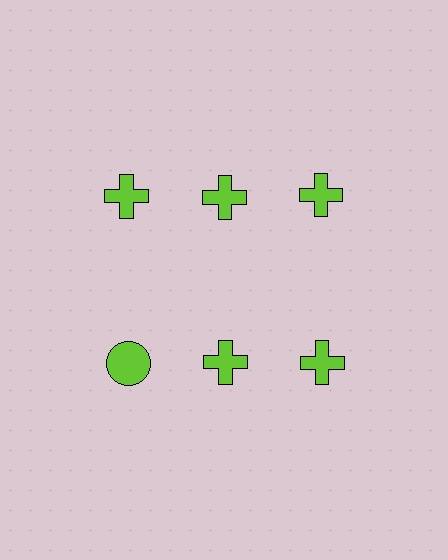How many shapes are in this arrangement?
There are 6 shapes arranged in a grid pattern.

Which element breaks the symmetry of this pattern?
The lime circle in the second row, leftmost column breaks the symmetry. All other shapes are lime crosses.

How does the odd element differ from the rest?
It has a different shape: circle instead of cross.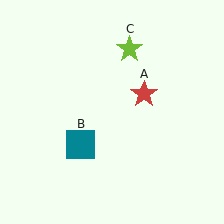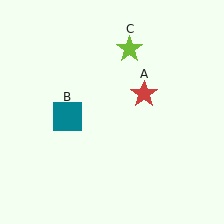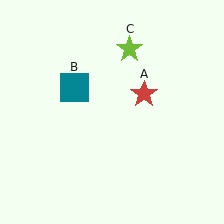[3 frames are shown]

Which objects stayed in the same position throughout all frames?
Red star (object A) and lime star (object C) remained stationary.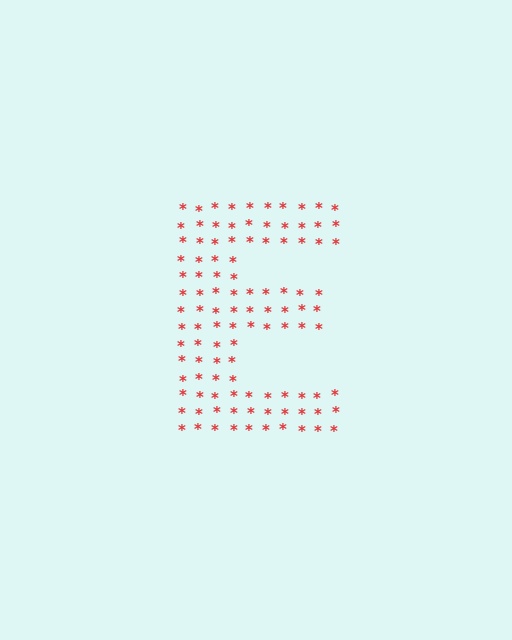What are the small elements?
The small elements are asterisks.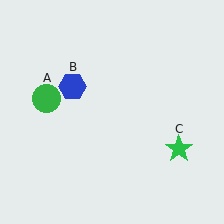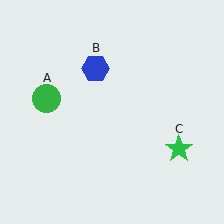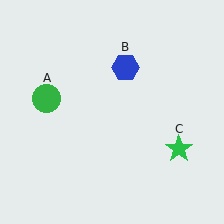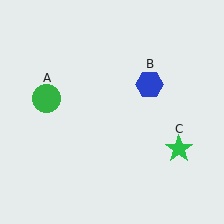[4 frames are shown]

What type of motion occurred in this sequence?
The blue hexagon (object B) rotated clockwise around the center of the scene.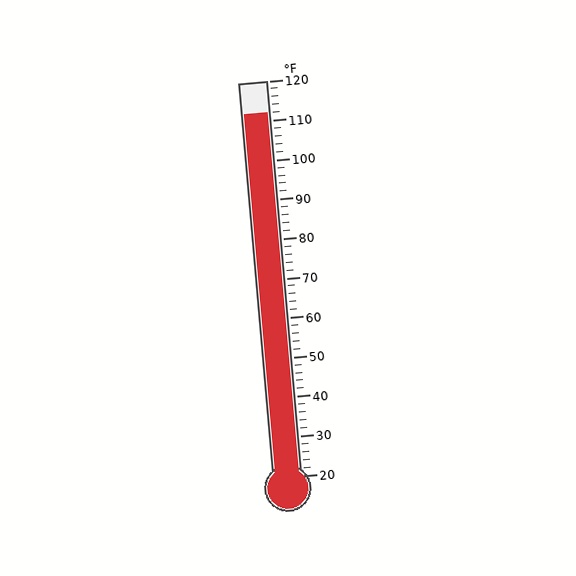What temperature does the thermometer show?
The thermometer shows approximately 112°F.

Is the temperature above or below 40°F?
The temperature is above 40°F.